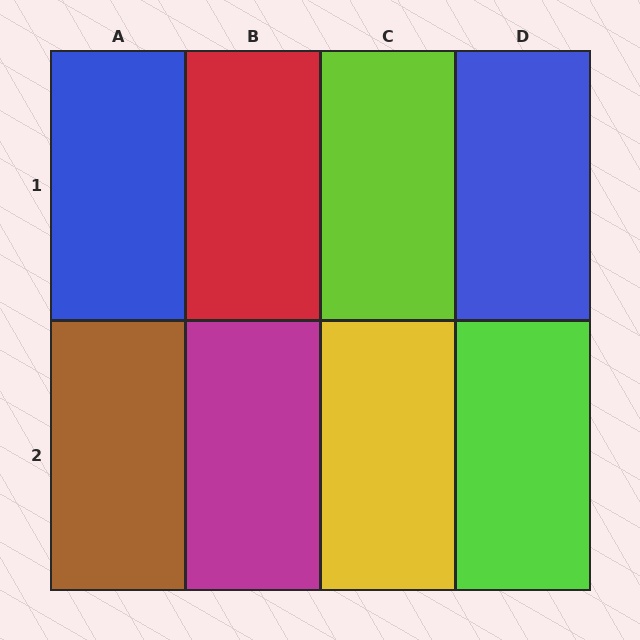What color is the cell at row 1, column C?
Lime.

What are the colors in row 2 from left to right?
Brown, magenta, yellow, lime.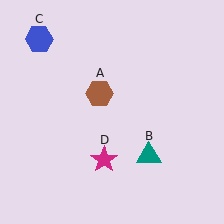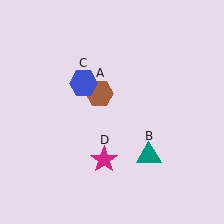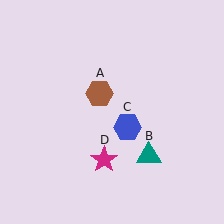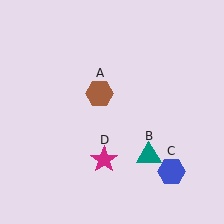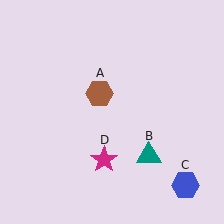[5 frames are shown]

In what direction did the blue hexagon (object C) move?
The blue hexagon (object C) moved down and to the right.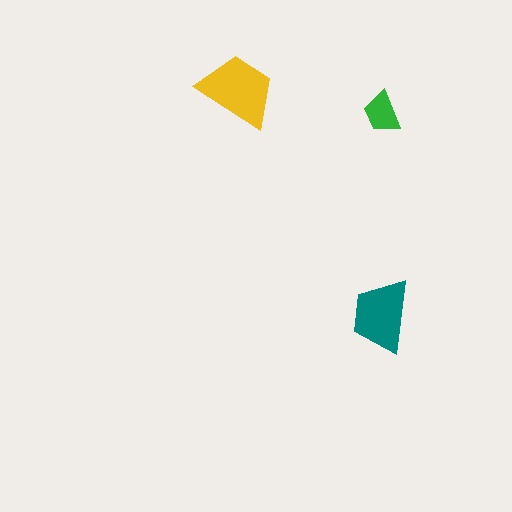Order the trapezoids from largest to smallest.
the yellow one, the teal one, the green one.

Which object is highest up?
The yellow trapezoid is topmost.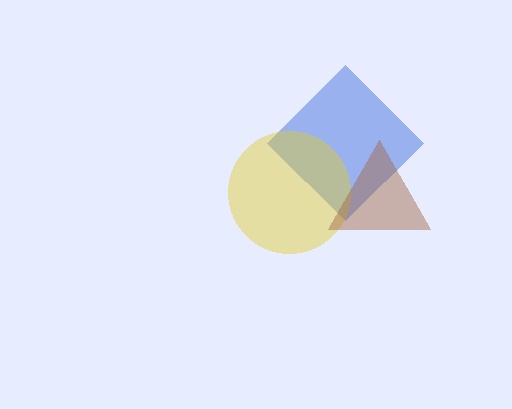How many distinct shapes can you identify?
There are 3 distinct shapes: a blue diamond, a yellow circle, a brown triangle.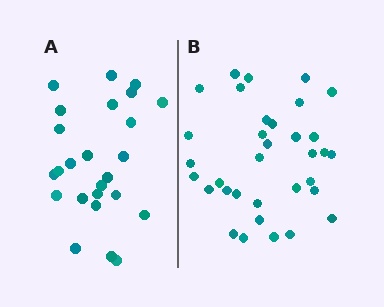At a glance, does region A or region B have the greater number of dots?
Region B (the right region) has more dots.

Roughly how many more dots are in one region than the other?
Region B has roughly 8 or so more dots than region A.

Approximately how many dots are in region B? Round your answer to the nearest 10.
About 30 dots. (The exact count is 34, which rounds to 30.)